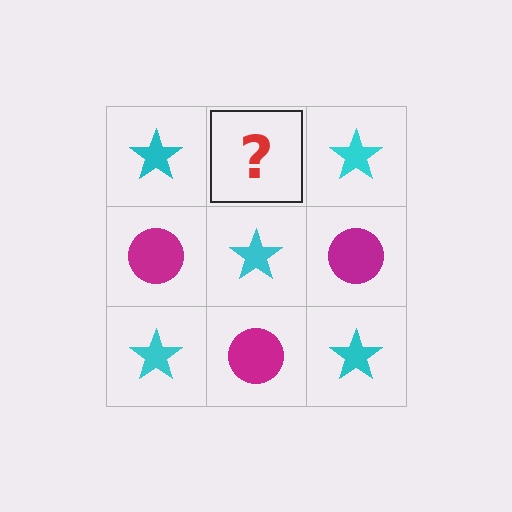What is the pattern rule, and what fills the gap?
The rule is that it alternates cyan star and magenta circle in a checkerboard pattern. The gap should be filled with a magenta circle.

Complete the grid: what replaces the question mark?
The question mark should be replaced with a magenta circle.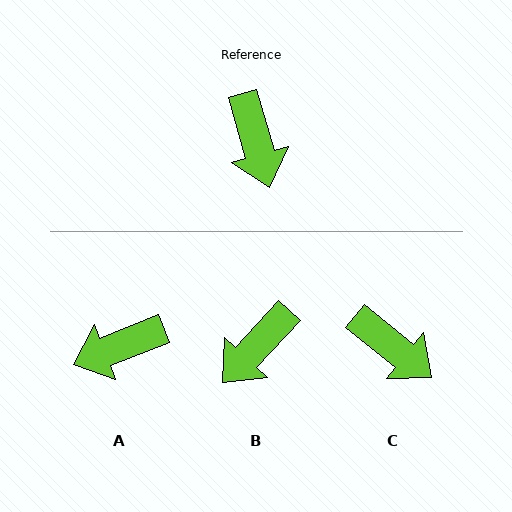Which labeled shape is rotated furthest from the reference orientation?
A, about 84 degrees away.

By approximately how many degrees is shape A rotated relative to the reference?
Approximately 84 degrees clockwise.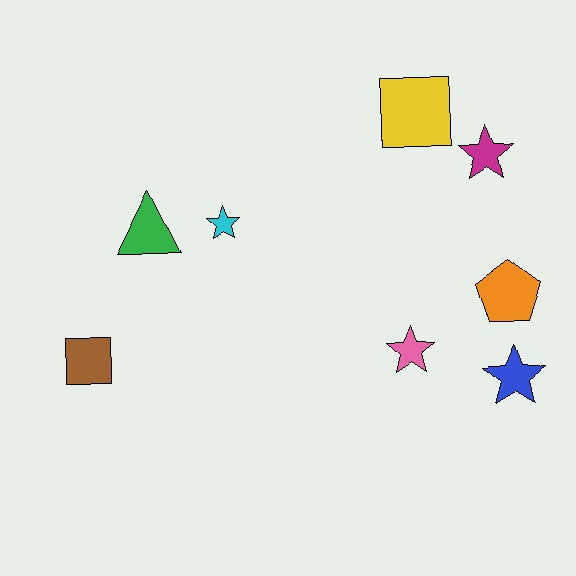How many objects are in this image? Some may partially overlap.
There are 8 objects.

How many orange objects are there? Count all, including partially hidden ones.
There is 1 orange object.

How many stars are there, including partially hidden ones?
There are 4 stars.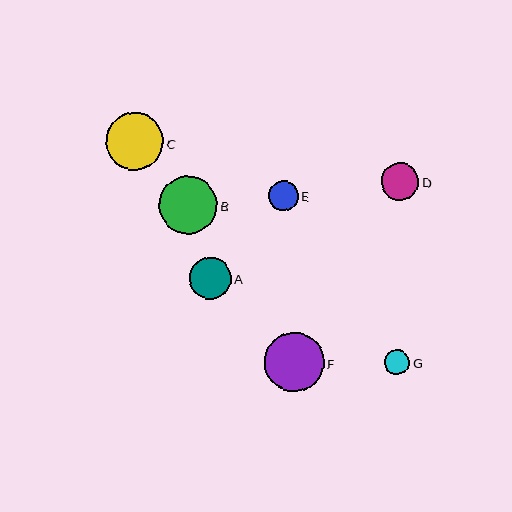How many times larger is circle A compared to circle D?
Circle A is approximately 1.1 times the size of circle D.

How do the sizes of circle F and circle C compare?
Circle F and circle C are approximately the same size.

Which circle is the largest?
Circle F is the largest with a size of approximately 60 pixels.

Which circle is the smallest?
Circle G is the smallest with a size of approximately 25 pixels.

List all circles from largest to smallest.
From largest to smallest: F, B, C, A, D, E, G.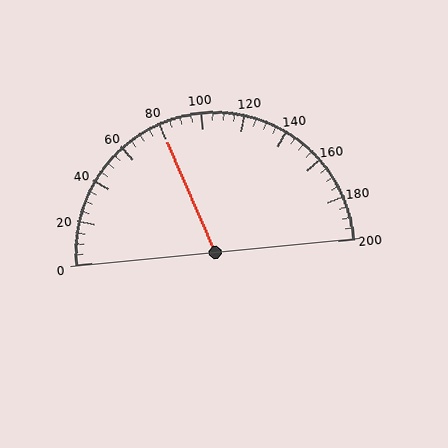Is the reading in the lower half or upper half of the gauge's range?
The reading is in the lower half of the range (0 to 200).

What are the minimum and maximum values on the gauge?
The gauge ranges from 0 to 200.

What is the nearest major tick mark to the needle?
The nearest major tick mark is 80.